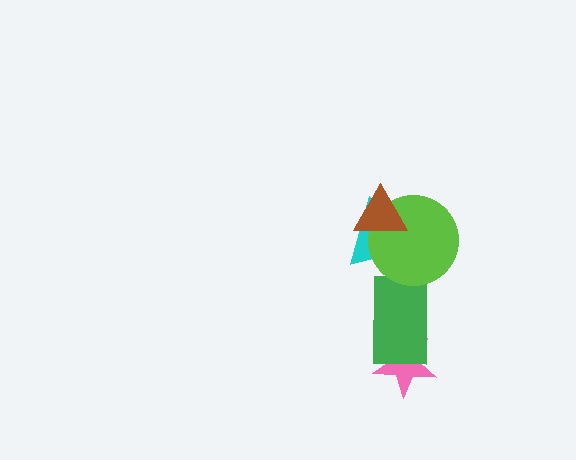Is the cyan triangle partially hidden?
Yes, it is partially covered by another shape.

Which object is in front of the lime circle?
The brown triangle is in front of the lime circle.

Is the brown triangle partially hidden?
No, no other shape covers it.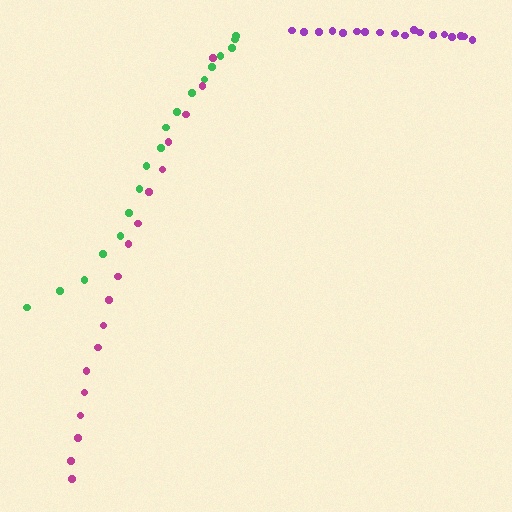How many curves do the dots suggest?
There are 3 distinct paths.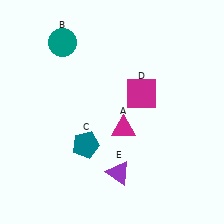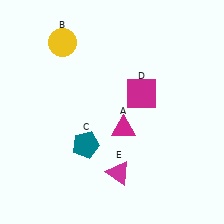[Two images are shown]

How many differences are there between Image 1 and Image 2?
There are 2 differences between the two images.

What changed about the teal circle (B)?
In Image 1, B is teal. In Image 2, it changed to yellow.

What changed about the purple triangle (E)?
In Image 1, E is purple. In Image 2, it changed to magenta.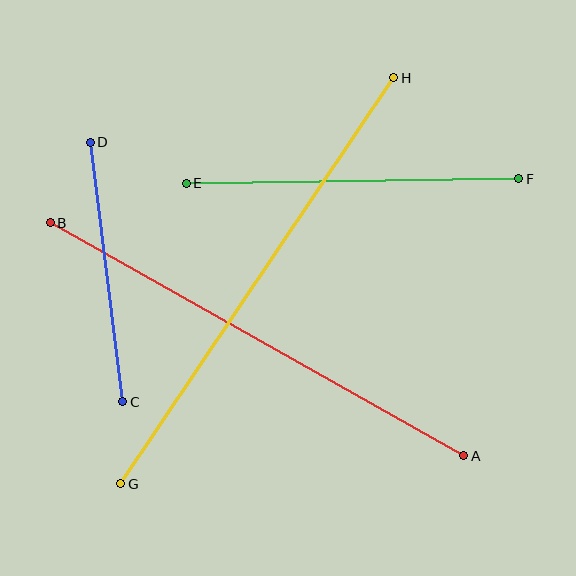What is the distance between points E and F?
The distance is approximately 333 pixels.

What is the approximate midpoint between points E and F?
The midpoint is at approximately (353, 181) pixels.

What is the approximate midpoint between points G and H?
The midpoint is at approximately (257, 281) pixels.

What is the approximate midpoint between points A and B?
The midpoint is at approximately (257, 339) pixels.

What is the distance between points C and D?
The distance is approximately 261 pixels.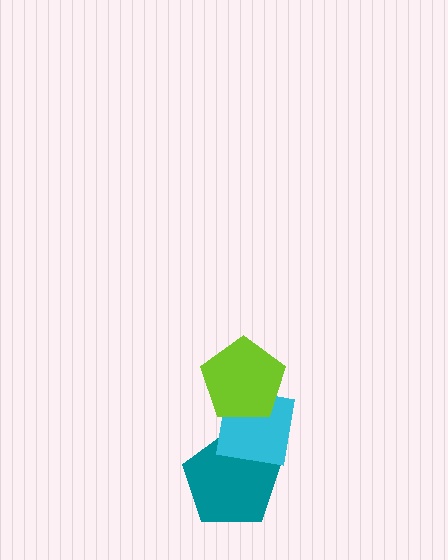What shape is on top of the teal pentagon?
The cyan square is on top of the teal pentagon.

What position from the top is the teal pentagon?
The teal pentagon is 3rd from the top.